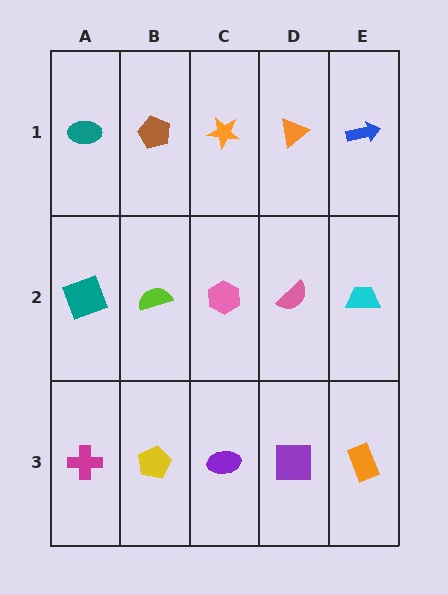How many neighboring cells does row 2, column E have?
3.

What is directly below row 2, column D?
A purple square.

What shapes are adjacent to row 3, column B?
A lime semicircle (row 2, column B), a magenta cross (row 3, column A), a purple ellipse (row 3, column C).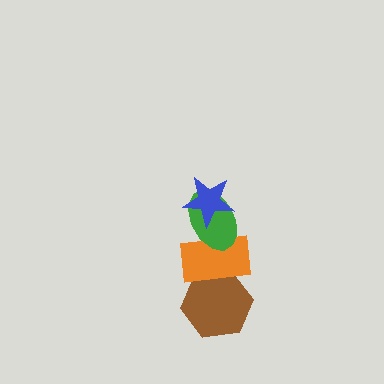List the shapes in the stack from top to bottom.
From top to bottom: the blue star, the green ellipse, the orange rectangle, the brown hexagon.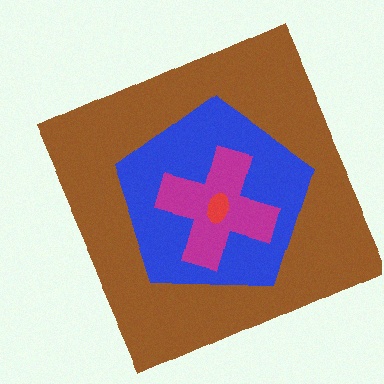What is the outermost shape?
The brown square.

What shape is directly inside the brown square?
The blue pentagon.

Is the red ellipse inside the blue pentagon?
Yes.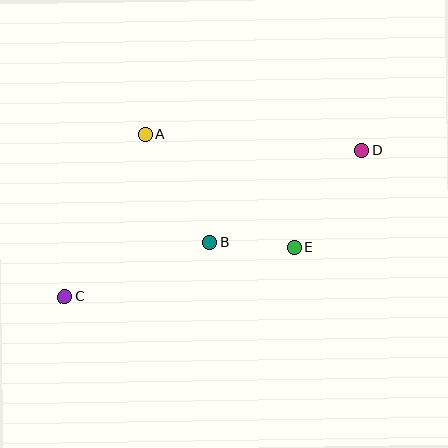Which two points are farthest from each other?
Points C and D are farthest from each other.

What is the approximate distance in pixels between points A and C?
The distance between A and C is approximately 181 pixels.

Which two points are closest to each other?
Points B and E are closest to each other.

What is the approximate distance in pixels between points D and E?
The distance between D and E is approximately 118 pixels.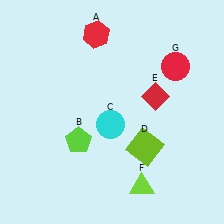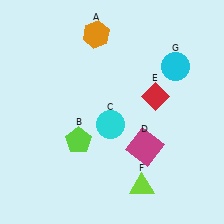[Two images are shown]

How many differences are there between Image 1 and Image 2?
There are 3 differences between the two images.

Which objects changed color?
A changed from red to orange. D changed from lime to magenta. G changed from red to cyan.